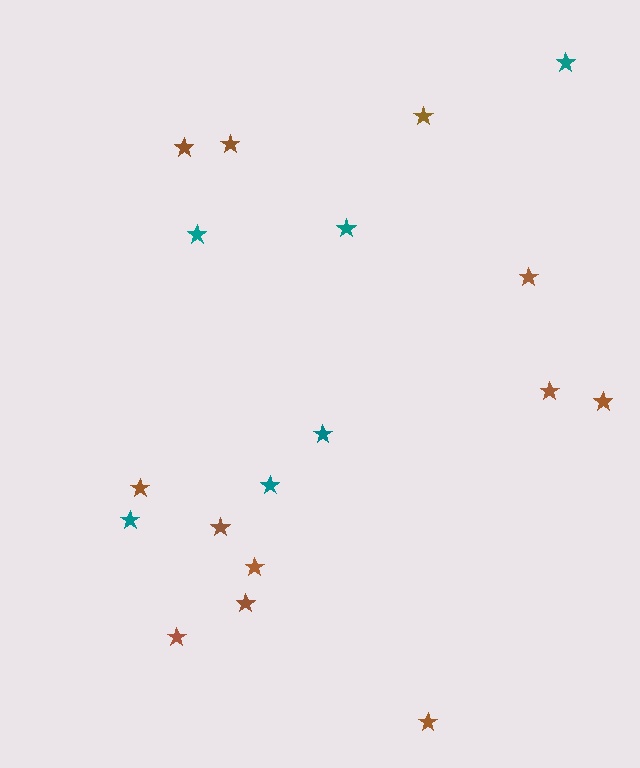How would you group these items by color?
There are 2 groups: one group of teal stars (6) and one group of brown stars (12).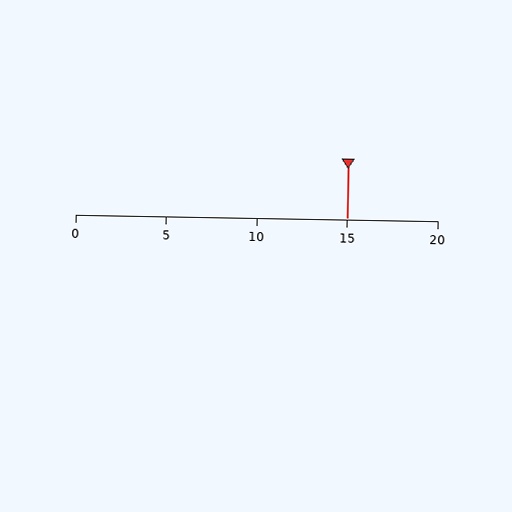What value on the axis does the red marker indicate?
The marker indicates approximately 15.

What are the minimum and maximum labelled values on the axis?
The axis runs from 0 to 20.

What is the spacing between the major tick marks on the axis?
The major ticks are spaced 5 apart.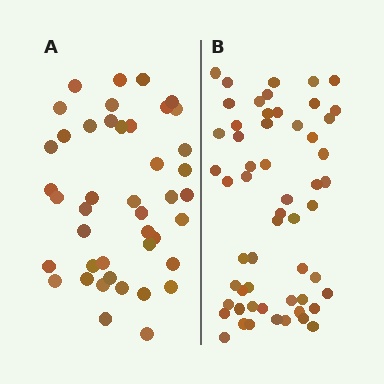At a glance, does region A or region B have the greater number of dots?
Region B (the right region) has more dots.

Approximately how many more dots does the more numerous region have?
Region B has approximately 15 more dots than region A.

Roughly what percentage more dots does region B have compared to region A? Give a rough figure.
About 30% more.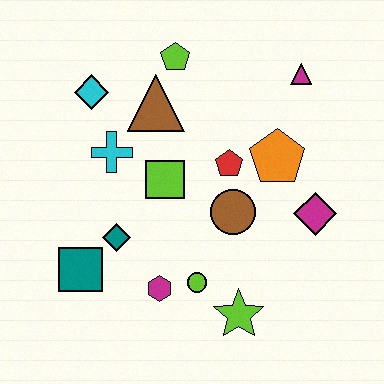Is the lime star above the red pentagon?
No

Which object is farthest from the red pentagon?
The teal square is farthest from the red pentagon.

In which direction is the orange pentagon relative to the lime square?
The orange pentagon is to the right of the lime square.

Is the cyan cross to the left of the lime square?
Yes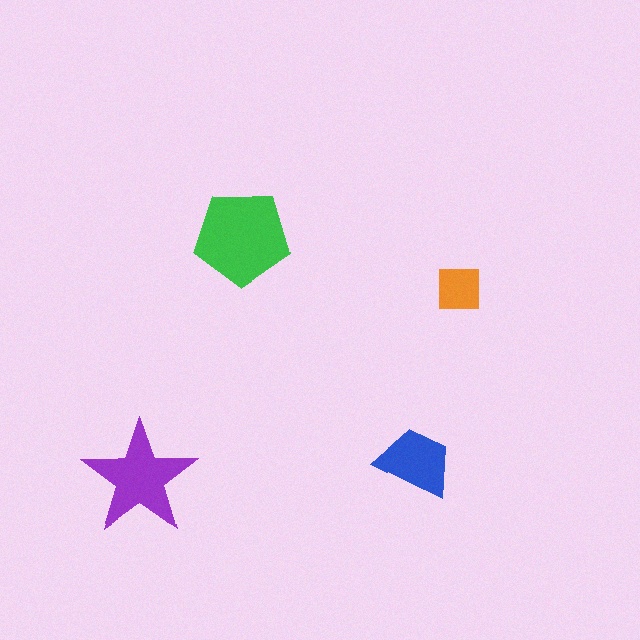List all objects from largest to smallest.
The green pentagon, the purple star, the blue trapezoid, the orange square.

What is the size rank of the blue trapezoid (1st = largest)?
3rd.